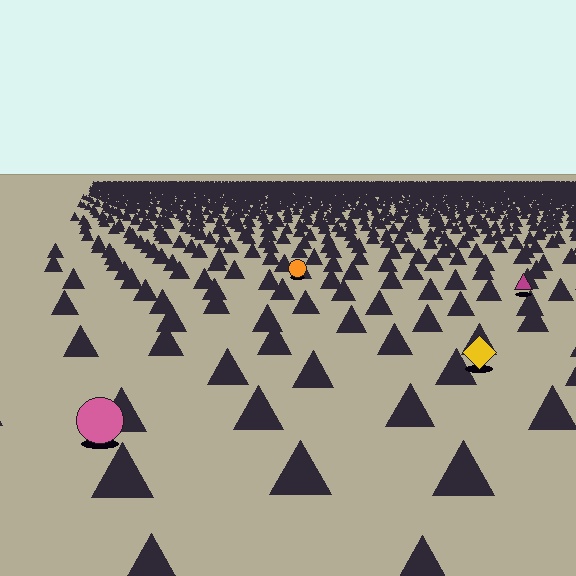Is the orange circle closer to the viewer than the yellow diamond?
No. The yellow diamond is closer — you can tell from the texture gradient: the ground texture is coarser near it.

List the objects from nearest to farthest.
From nearest to farthest: the pink circle, the yellow diamond, the magenta triangle, the orange circle.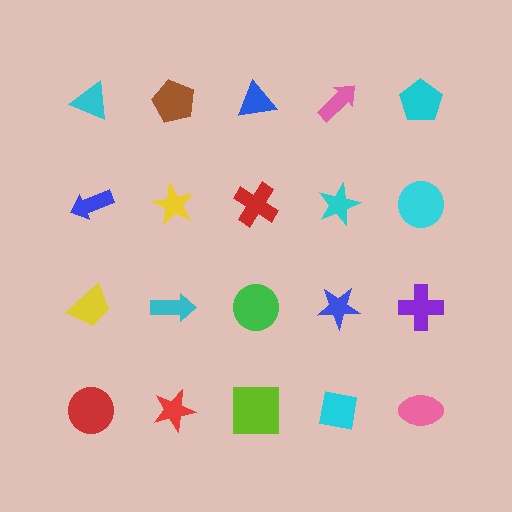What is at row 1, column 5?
A cyan pentagon.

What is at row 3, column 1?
A yellow trapezoid.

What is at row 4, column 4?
A cyan square.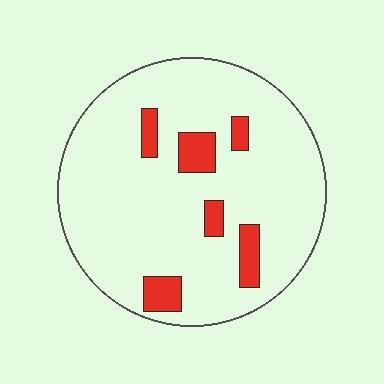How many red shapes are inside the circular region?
6.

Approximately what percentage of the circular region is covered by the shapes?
Approximately 10%.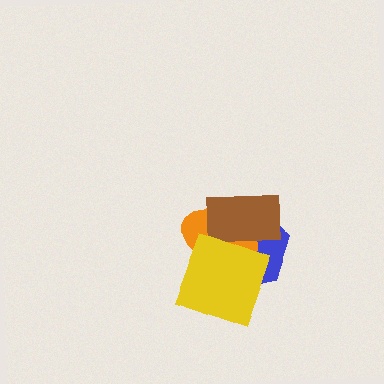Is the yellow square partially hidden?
No, no other shape covers it.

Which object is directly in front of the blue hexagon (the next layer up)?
The orange ellipse is directly in front of the blue hexagon.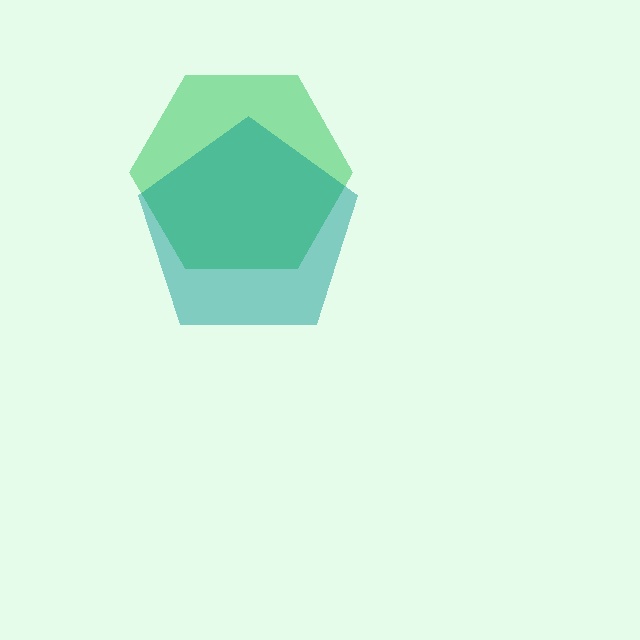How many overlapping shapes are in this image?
There are 2 overlapping shapes in the image.